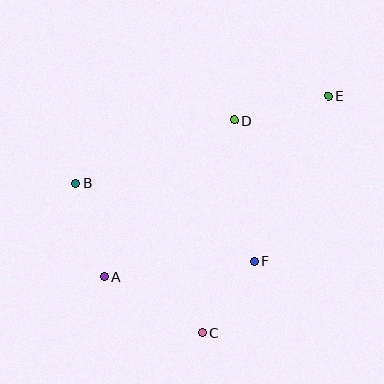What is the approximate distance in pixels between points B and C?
The distance between B and C is approximately 196 pixels.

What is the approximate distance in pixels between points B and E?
The distance between B and E is approximately 267 pixels.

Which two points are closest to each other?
Points C and F are closest to each other.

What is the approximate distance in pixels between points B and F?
The distance between B and F is approximately 195 pixels.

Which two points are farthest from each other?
Points A and E are farthest from each other.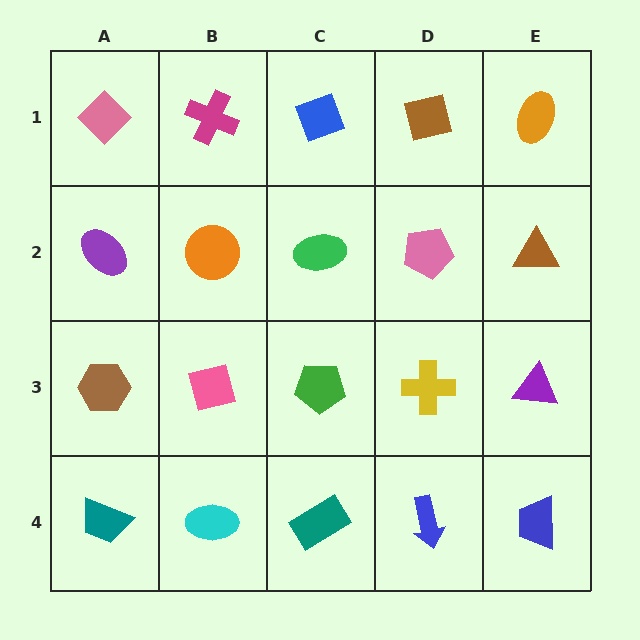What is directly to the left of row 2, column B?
A purple ellipse.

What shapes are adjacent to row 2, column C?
A blue diamond (row 1, column C), a green pentagon (row 3, column C), an orange circle (row 2, column B), a pink pentagon (row 2, column D).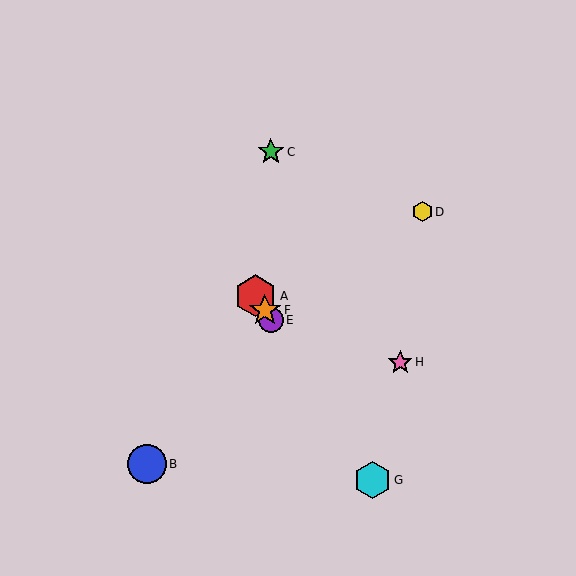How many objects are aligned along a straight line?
4 objects (A, E, F, G) are aligned along a straight line.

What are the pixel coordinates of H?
Object H is at (400, 362).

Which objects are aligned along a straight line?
Objects A, E, F, G are aligned along a straight line.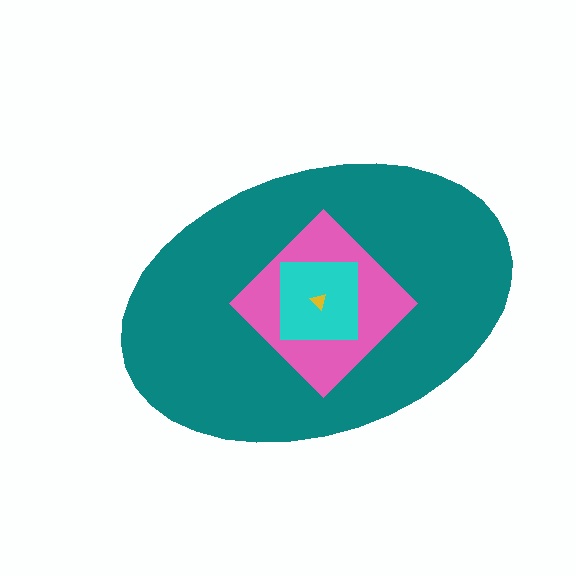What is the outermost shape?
The teal ellipse.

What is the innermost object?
The yellow triangle.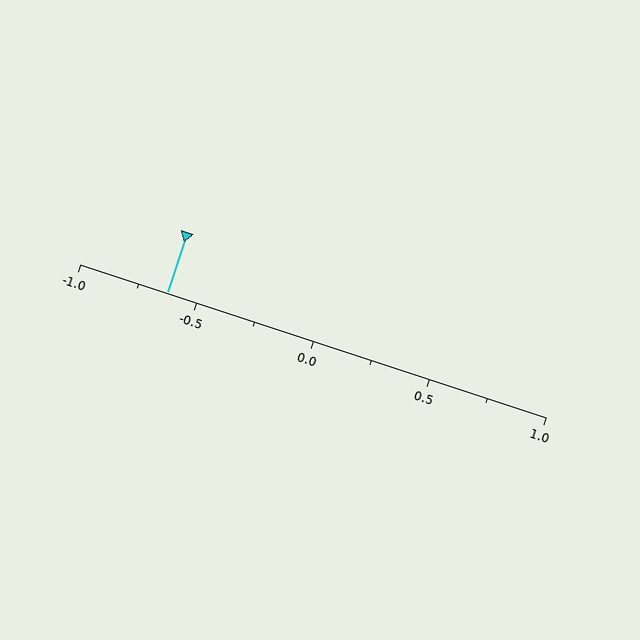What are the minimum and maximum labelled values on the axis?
The axis runs from -1.0 to 1.0.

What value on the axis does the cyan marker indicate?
The marker indicates approximately -0.62.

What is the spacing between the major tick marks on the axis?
The major ticks are spaced 0.5 apart.